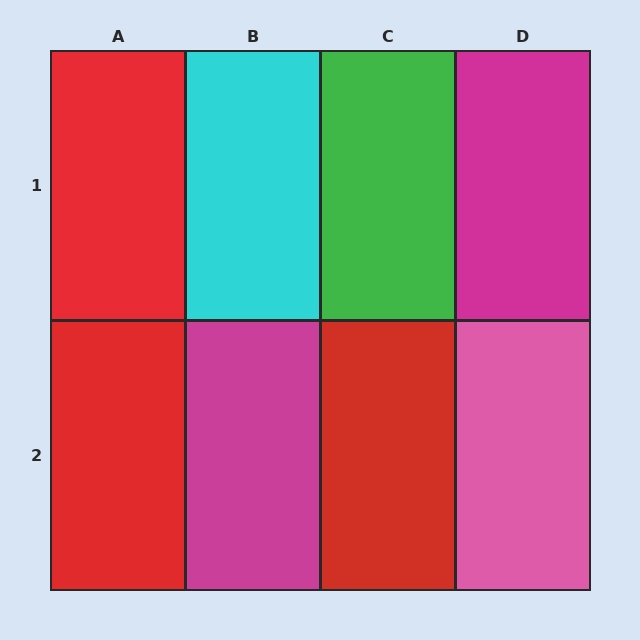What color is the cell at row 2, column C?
Red.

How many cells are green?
1 cell is green.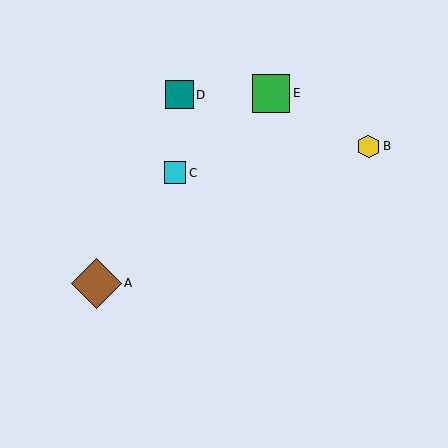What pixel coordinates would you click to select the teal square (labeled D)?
Click at (180, 95) to select the teal square D.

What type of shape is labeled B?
Shape B is a yellow hexagon.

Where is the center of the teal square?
The center of the teal square is at (180, 95).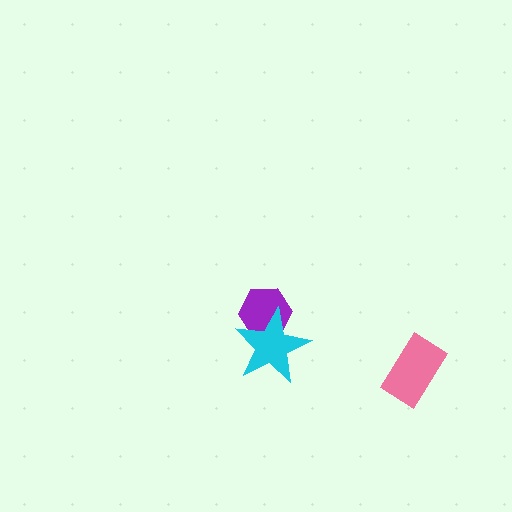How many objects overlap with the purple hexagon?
1 object overlaps with the purple hexagon.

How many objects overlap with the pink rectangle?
0 objects overlap with the pink rectangle.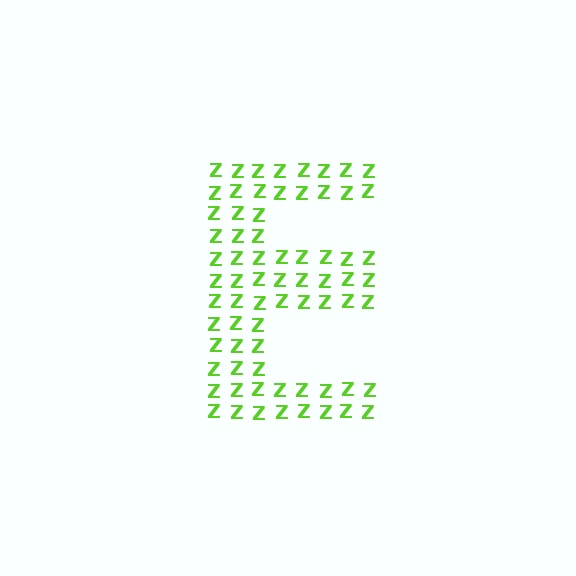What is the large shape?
The large shape is the letter E.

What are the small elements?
The small elements are letter Z's.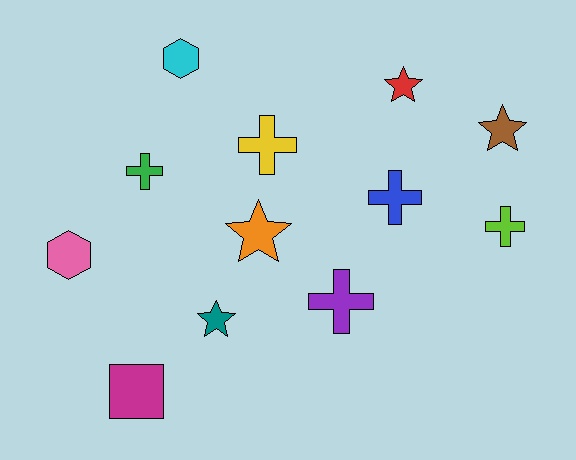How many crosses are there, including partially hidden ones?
There are 5 crosses.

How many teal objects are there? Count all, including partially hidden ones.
There is 1 teal object.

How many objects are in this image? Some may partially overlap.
There are 12 objects.